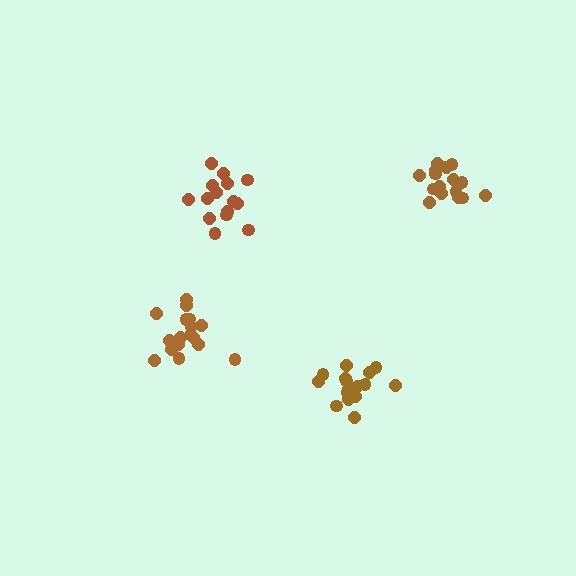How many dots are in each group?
Group 1: 19 dots, Group 2: 15 dots, Group 3: 16 dots, Group 4: 16 dots (66 total).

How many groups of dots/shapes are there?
There are 4 groups.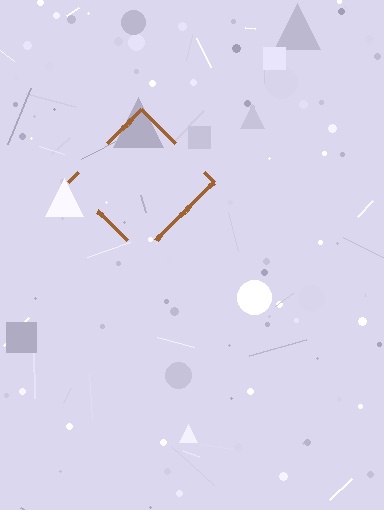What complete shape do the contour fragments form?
The contour fragments form a diamond.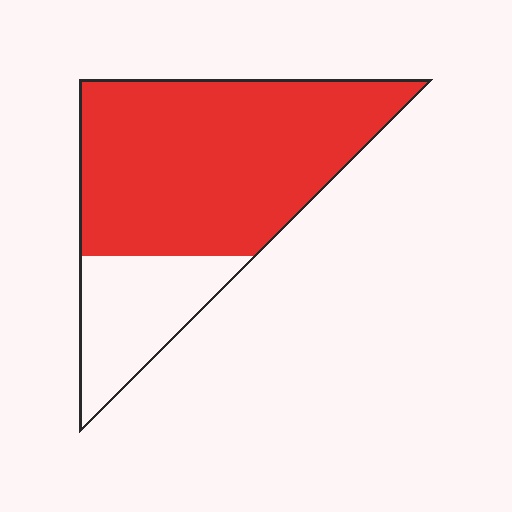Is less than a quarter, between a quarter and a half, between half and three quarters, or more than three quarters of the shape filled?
Between half and three quarters.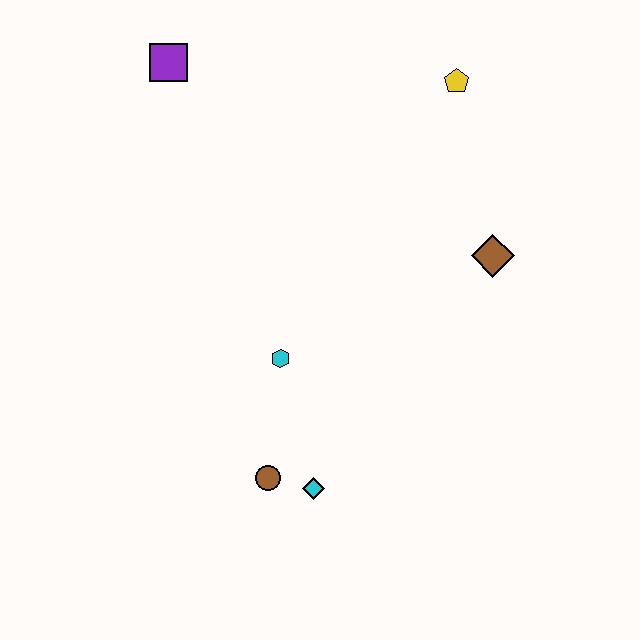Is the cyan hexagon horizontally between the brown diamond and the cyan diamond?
No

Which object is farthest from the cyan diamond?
The purple square is farthest from the cyan diamond.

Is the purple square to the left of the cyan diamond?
Yes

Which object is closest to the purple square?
The yellow pentagon is closest to the purple square.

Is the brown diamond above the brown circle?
Yes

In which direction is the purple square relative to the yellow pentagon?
The purple square is to the left of the yellow pentagon.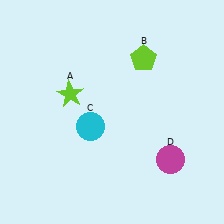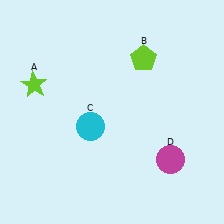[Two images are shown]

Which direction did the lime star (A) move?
The lime star (A) moved left.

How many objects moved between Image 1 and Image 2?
1 object moved between the two images.